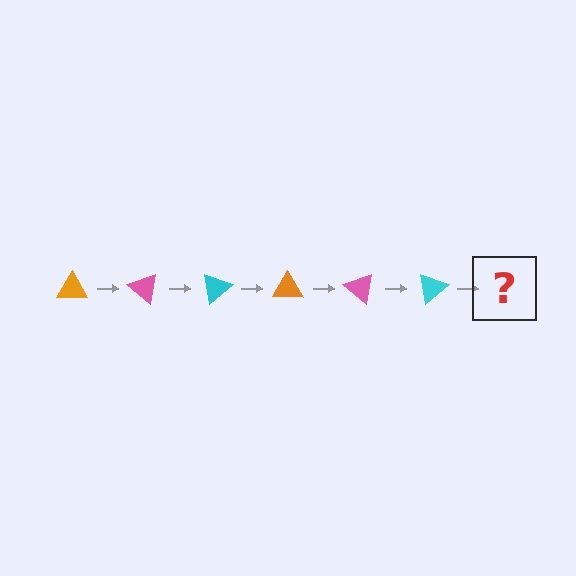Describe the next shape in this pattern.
It should be an orange triangle, rotated 240 degrees from the start.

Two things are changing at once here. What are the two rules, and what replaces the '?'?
The two rules are that it rotates 40 degrees each step and the color cycles through orange, pink, and cyan. The '?' should be an orange triangle, rotated 240 degrees from the start.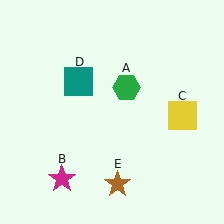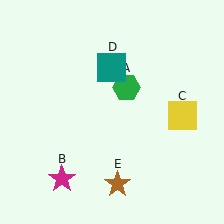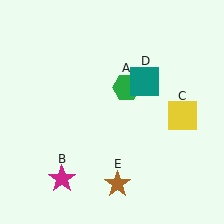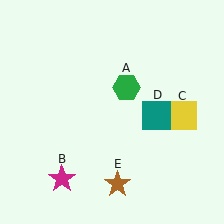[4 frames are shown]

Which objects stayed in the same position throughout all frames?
Green hexagon (object A) and magenta star (object B) and yellow square (object C) and brown star (object E) remained stationary.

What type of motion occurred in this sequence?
The teal square (object D) rotated clockwise around the center of the scene.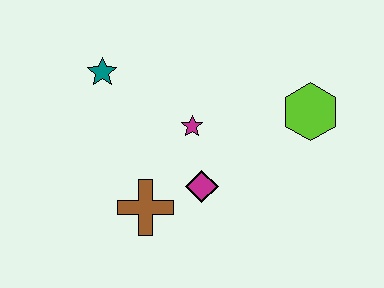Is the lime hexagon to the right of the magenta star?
Yes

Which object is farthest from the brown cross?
The lime hexagon is farthest from the brown cross.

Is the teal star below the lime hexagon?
No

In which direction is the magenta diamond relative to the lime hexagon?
The magenta diamond is to the left of the lime hexagon.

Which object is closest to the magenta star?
The magenta diamond is closest to the magenta star.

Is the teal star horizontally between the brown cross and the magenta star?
No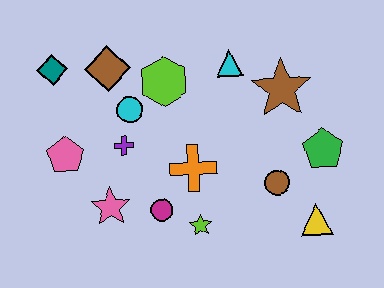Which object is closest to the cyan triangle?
The brown star is closest to the cyan triangle.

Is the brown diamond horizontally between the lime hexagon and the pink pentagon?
Yes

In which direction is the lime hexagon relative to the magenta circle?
The lime hexagon is above the magenta circle.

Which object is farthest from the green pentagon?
The teal diamond is farthest from the green pentagon.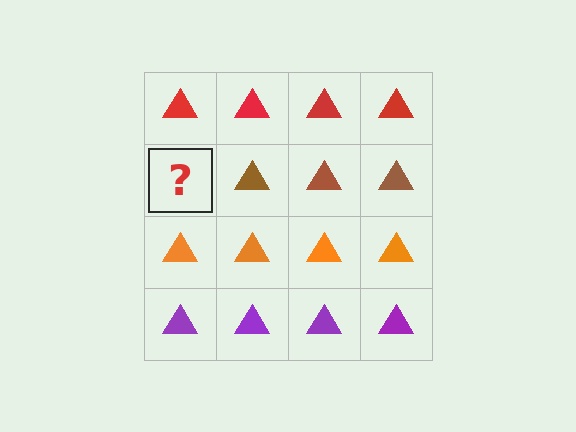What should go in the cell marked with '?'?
The missing cell should contain a brown triangle.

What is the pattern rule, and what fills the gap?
The rule is that each row has a consistent color. The gap should be filled with a brown triangle.